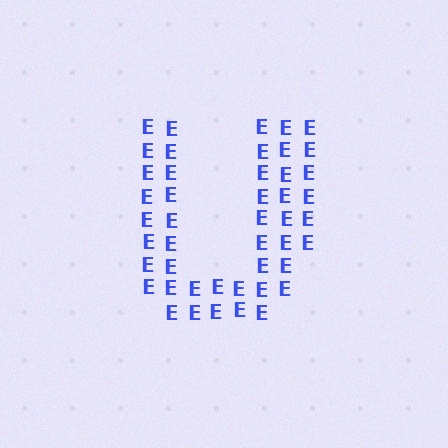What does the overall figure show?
The overall figure shows the letter U.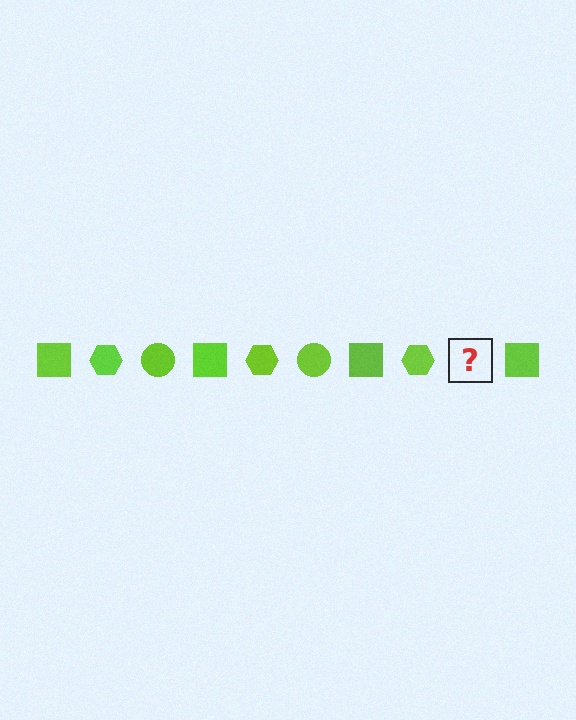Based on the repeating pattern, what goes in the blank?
The blank should be a lime circle.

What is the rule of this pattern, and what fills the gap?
The rule is that the pattern cycles through square, hexagon, circle shapes in lime. The gap should be filled with a lime circle.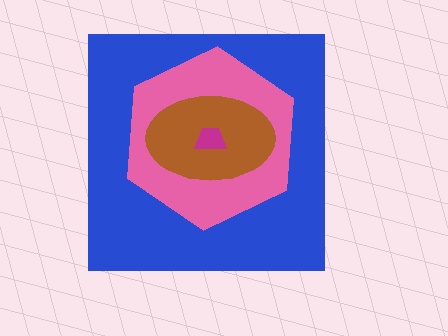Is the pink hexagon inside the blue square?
Yes.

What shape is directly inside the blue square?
The pink hexagon.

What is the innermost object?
The magenta trapezoid.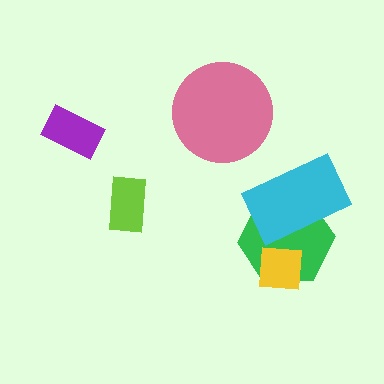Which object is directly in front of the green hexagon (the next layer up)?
The cyan rectangle is directly in front of the green hexagon.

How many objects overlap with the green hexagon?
2 objects overlap with the green hexagon.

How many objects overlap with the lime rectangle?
0 objects overlap with the lime rectangle.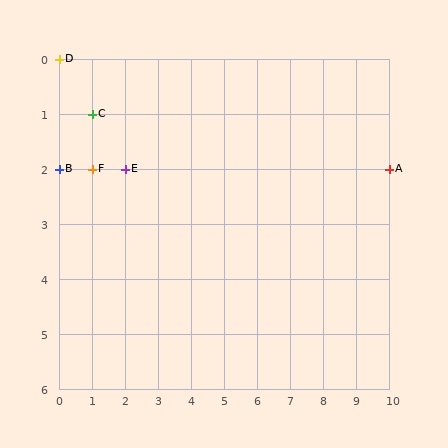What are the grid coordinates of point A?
Point A is at grid coordinates (10, 2).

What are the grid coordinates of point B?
Point B is at grid coordinates (0, 2).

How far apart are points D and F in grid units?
Points D and F are 1 column and 2 rows apart (about 2.2 grid units diagonally).